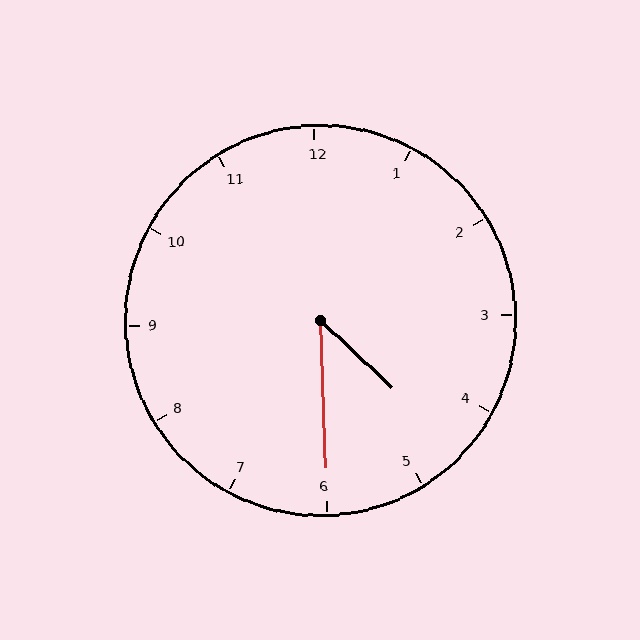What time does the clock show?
4:30.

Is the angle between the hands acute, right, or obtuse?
It is acute.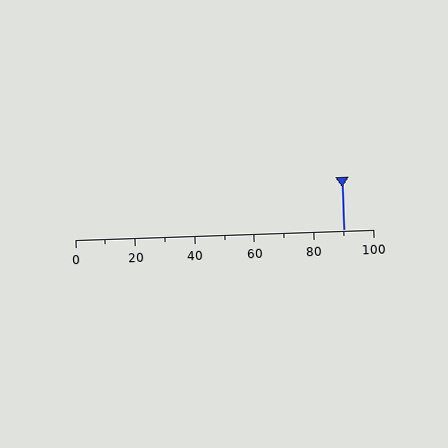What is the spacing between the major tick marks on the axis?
The major ticks are spaced 20 apart.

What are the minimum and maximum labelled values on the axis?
The axis runs from 0 to 100.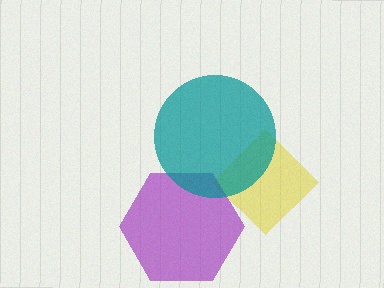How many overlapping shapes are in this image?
There are 3 overlapping shapes in the image.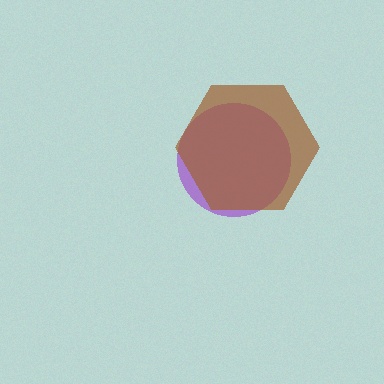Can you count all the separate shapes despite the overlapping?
Yes, there are 2 separate shapes.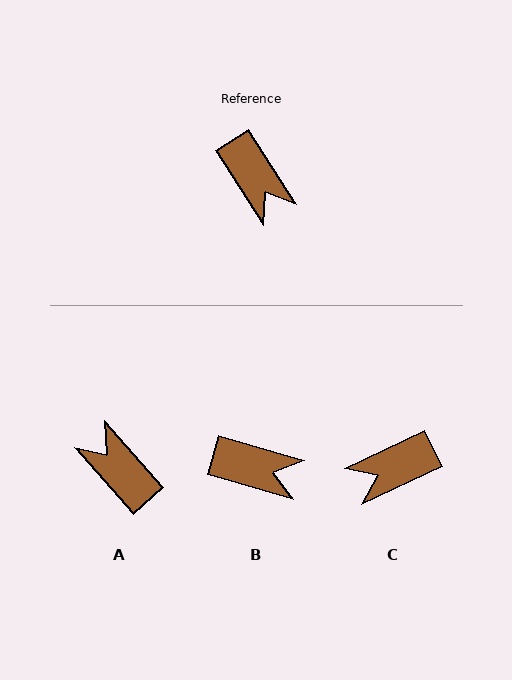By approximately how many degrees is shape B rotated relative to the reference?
Approximately 41 degrees counter-clockwise.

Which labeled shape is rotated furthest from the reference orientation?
A, about 171 degrees away.